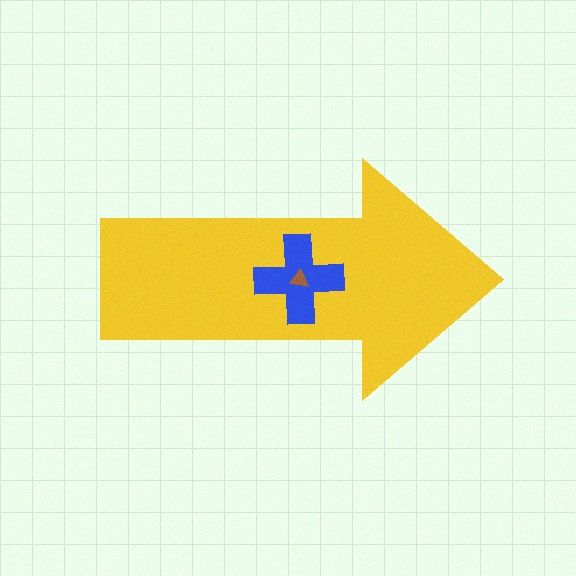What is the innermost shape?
The brown triangle.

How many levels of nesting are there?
3.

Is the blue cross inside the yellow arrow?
Yes.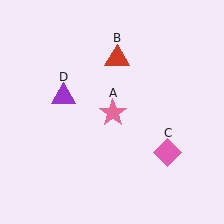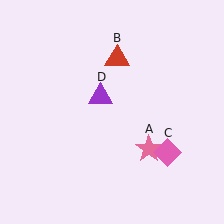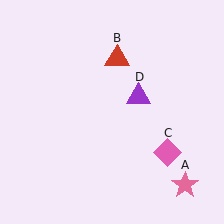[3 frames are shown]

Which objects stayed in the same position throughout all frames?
Red triangle (object B) and pink diamond (object C) remained stationary.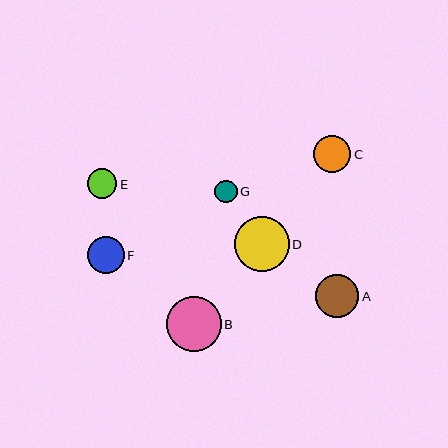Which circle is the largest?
Circle B is the largest with a size of approximately 55 pixels.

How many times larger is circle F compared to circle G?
Circle F is approximately 1.7 times the size of circle G.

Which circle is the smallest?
Circle G is the smallest with a size of approximately 22 pixels.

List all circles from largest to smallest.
From largest to smallest: B, D, A, C, F, E, G.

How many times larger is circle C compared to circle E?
Circle C is approximately 1.2 times the size of circle E.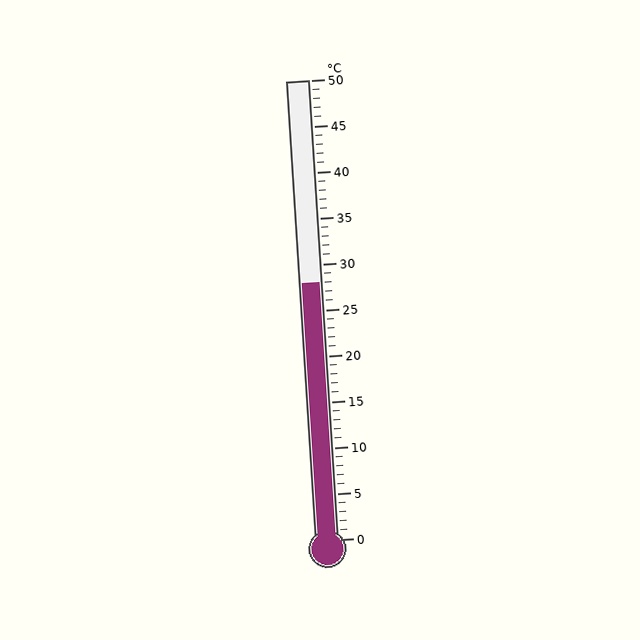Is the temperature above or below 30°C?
The temperature is below 30°C.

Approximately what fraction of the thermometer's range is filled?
The thermometer is filled to approximately 55% of its range.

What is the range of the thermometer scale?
The thermometer scale ranges from 0°C to 50°C.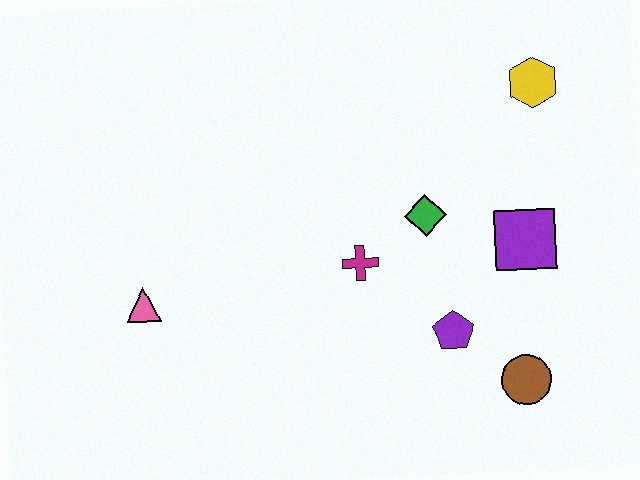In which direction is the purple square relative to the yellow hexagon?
The purple square is below the yellow hexagon.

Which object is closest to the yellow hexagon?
The purple square is closest to the yellow hexagon.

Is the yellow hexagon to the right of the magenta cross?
Yes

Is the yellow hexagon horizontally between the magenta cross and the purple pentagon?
No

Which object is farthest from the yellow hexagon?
The pink triangle is farthest from the yellow hexagon.